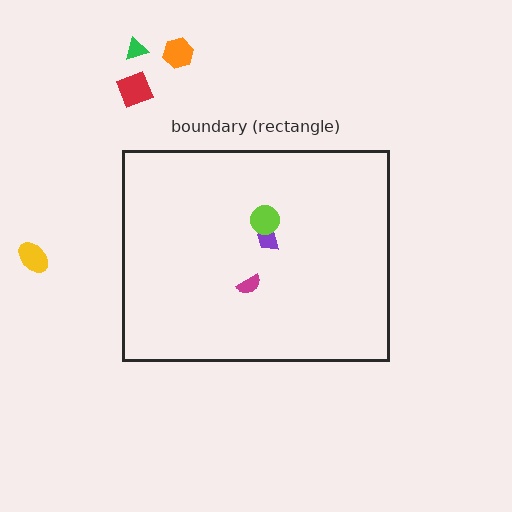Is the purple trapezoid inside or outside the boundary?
Inside.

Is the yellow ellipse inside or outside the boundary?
Outside.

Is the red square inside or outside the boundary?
Outside.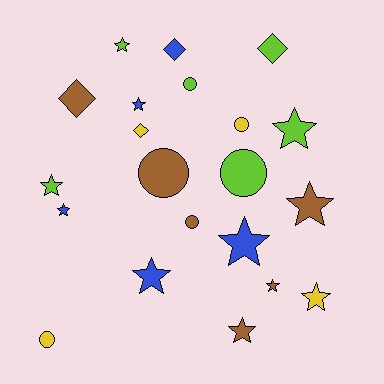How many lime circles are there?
There are 2 lime circles.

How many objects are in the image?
There are 21 objects.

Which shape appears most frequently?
Star, with 11 objects.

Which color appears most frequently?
Brown, with 6 objects.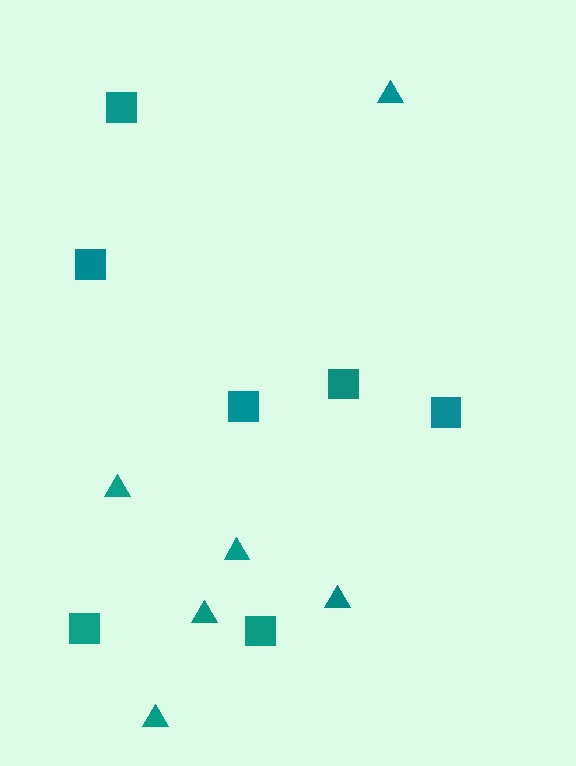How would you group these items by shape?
There are 2 groups: one group of squares (7) and one group of triangles (6).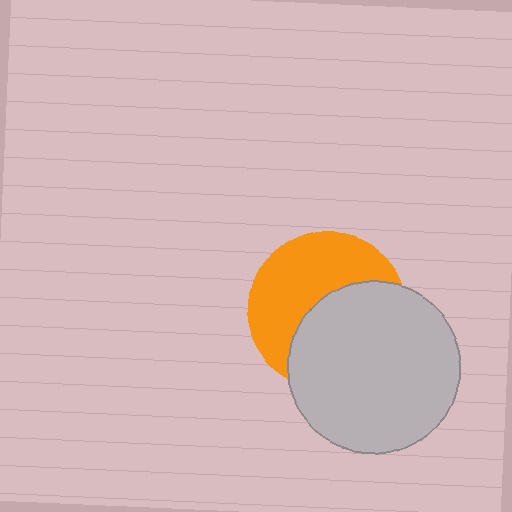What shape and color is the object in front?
The object in front is a light gray circle.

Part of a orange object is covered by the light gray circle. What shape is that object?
It is a circle.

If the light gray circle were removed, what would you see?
You would see the complete orange circle.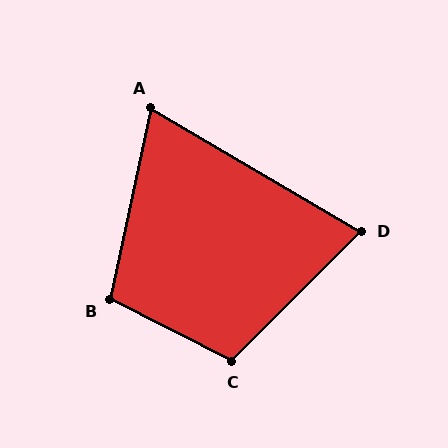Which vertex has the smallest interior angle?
A, at approximately 72 degrees.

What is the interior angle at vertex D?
Approximately 75 degrees (acute).